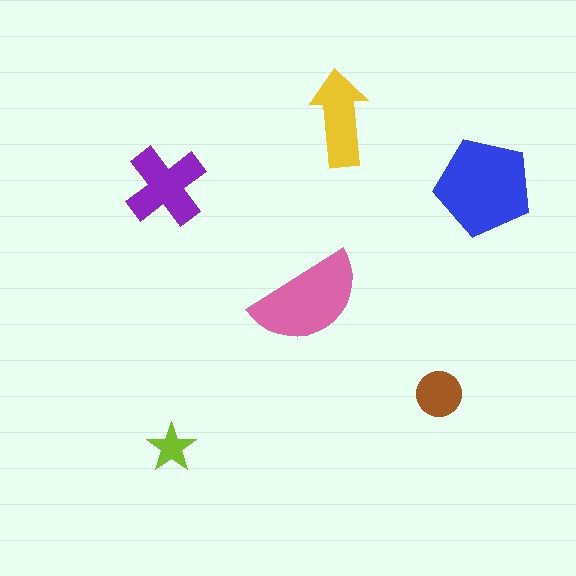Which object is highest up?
The yellow arrow is topmost.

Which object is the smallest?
The lime star.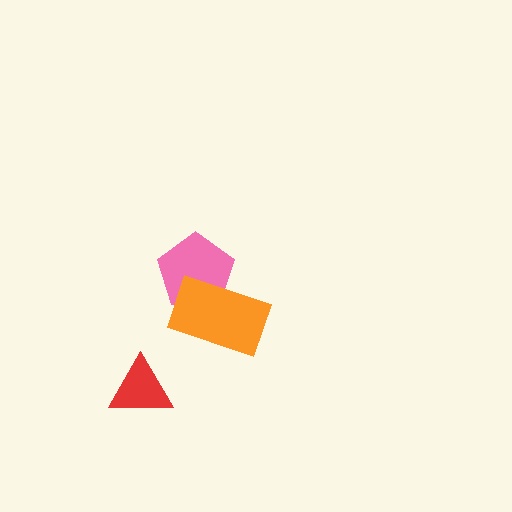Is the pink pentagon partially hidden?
Yes, it is partially covered by another shape.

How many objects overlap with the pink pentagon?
1 object overlaps with the pink pentagon.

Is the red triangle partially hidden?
No, no other shape covers it.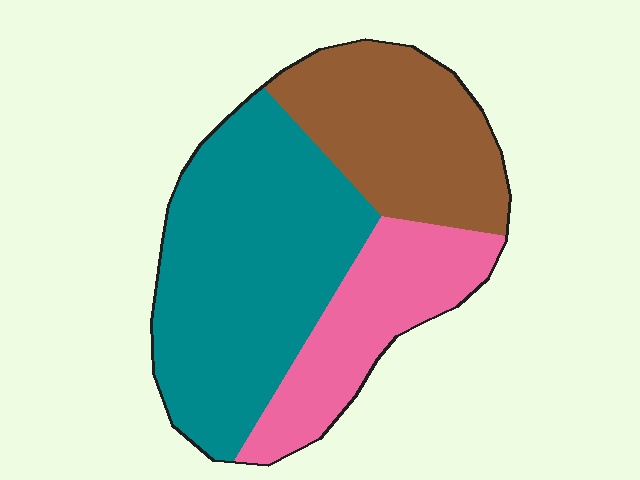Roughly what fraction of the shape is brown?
Brown takes up between a quarter and a half of the shape.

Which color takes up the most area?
Teal, at roughly 50%.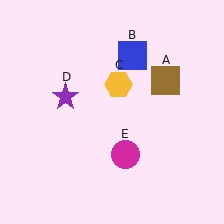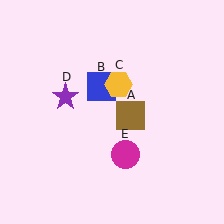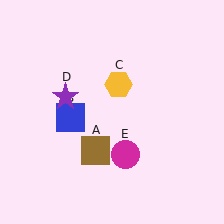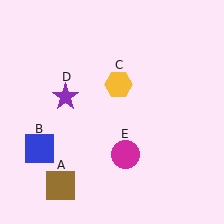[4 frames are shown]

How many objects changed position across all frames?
2 objects changed position: brown square (object A), blue square (object B).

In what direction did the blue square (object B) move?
The blue square (object B) moved down and to the left.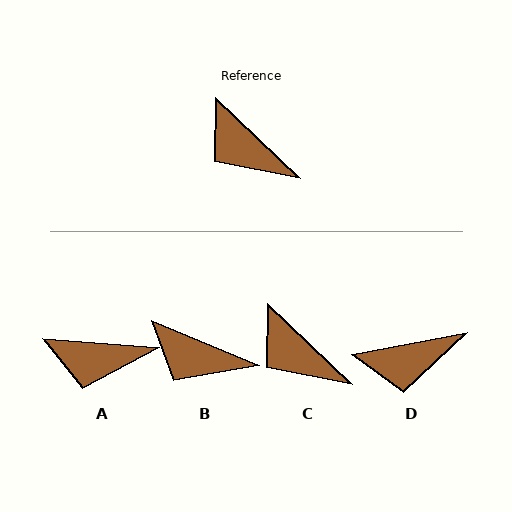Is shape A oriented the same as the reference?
No, it is off by about 39 degrees.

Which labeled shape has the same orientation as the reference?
C.